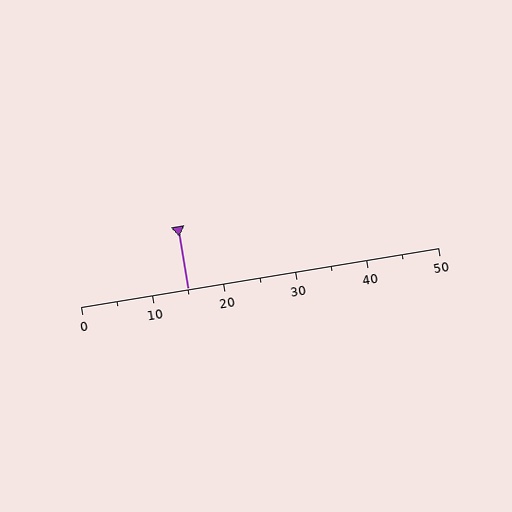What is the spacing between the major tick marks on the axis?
The major ticks are spaced 10 apart.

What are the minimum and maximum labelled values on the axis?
The axis runs from 0 to 50.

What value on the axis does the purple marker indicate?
The marker indicates approximately 15.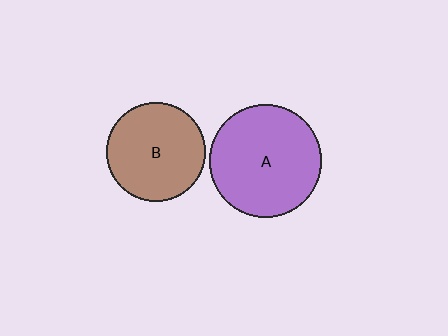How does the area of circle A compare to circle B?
Approximately 1.3 times.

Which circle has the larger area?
Circle A (purple).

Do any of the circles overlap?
No, none of the circles overlap.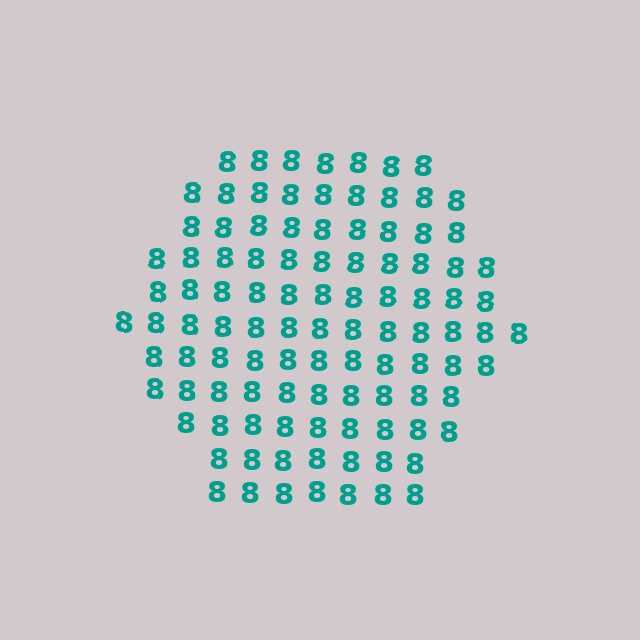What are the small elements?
The small elements are digit 8's.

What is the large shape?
The large shape is a hexagon.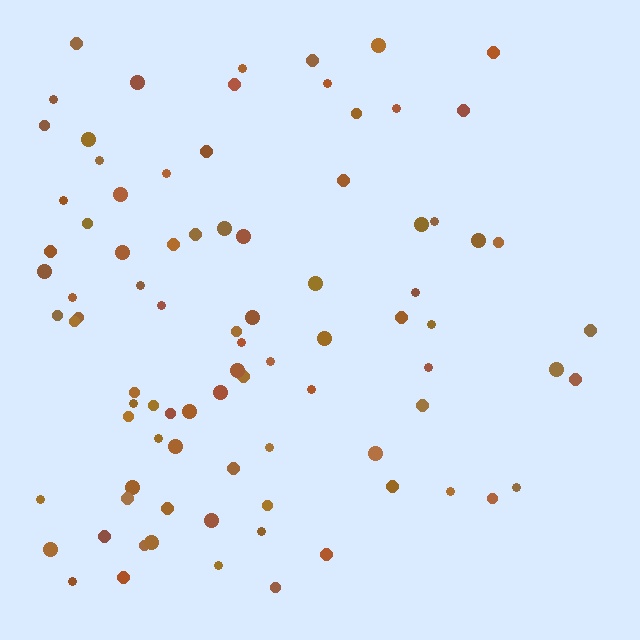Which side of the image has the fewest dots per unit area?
The right.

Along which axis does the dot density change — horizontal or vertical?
Horizontal.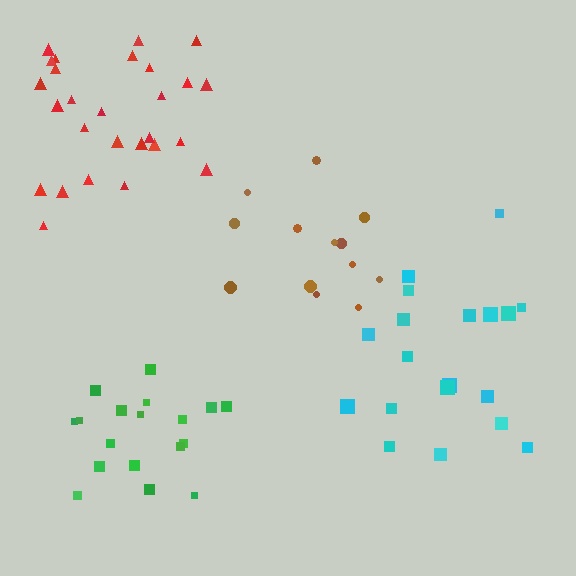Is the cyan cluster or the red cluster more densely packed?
Red.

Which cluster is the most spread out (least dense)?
Cyan.